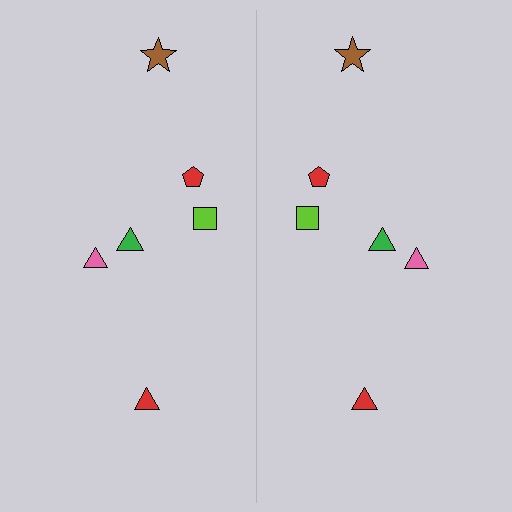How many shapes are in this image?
There are 12 shapes in this image.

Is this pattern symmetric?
Yes, this pattern has bilateral (reflection) symmetry.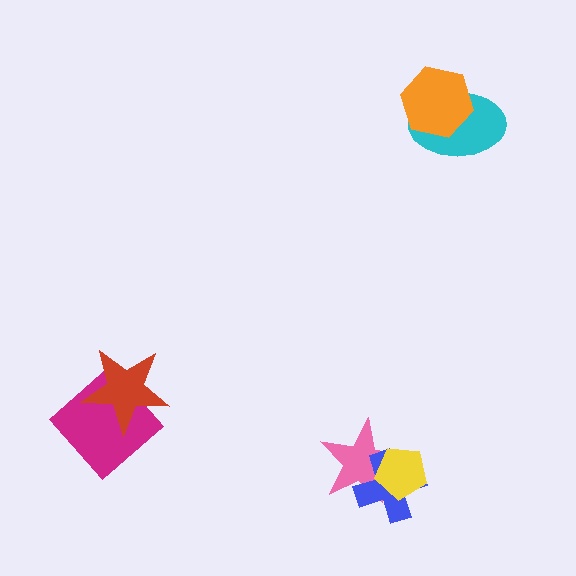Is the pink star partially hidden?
Yes, it is partially covered by another shape.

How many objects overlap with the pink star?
2 objects overlap with the pink star.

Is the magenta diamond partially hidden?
Yes, it is partially covered by another shape.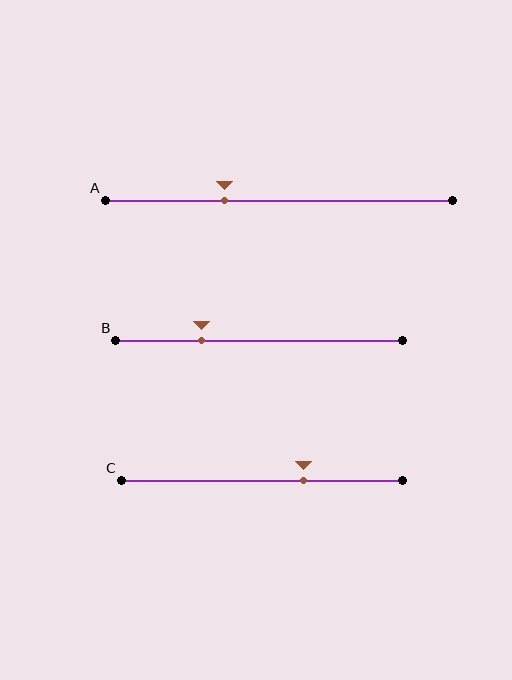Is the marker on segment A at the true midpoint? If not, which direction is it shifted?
No, the marker on segment A is shifted to the left by about 16% of the segment length.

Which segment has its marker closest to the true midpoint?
Segment C has its marker closest to the true midpoint.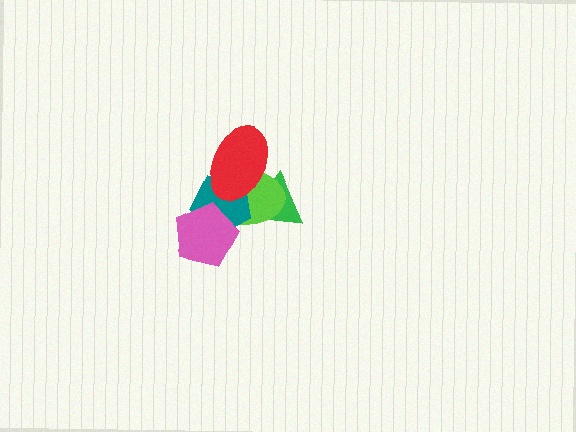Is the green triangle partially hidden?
Yes, it is partially covered by another shape.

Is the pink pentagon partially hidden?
No, no other shape covers it.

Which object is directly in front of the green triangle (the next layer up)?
The lime ellipse is directly in front of the green triangle.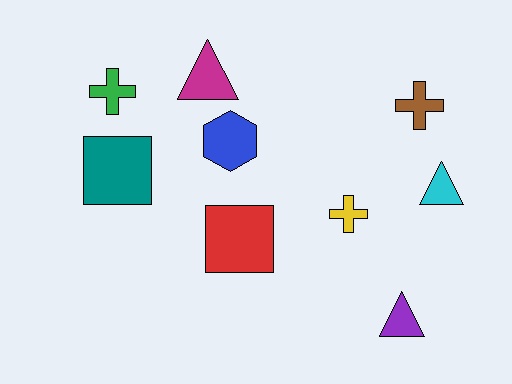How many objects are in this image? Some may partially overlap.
There are 9 objects.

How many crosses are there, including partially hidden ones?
There are 3 crosses.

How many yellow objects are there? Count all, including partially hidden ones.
There is 1 yellow object.